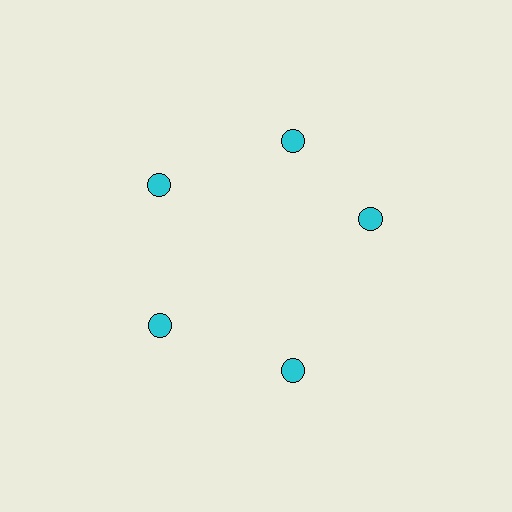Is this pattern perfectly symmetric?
No. The 5 cyan circles are arranged in a ring, but one element near the 3 o'clock position is rotated out of alignment along the ring, breaking the 5-fold rotational symmetry.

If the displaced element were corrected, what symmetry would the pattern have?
It would have 5-fold rotational symmetry — the pattern would map onto itself every 72 degrees.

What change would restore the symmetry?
The symmetry would be restored by rotating it back into even spacing with its neighbors so that all 5 circles sit at equal angles and equal distance from the center.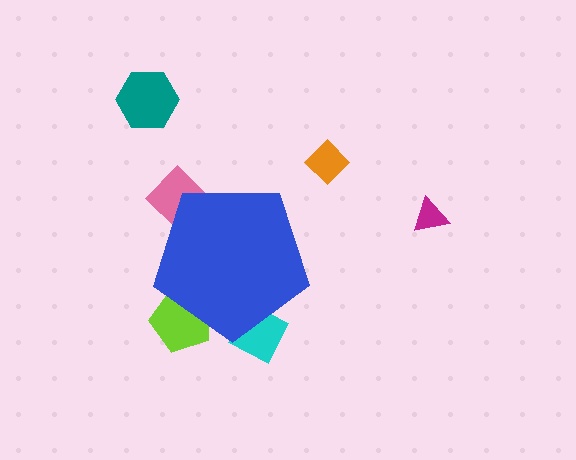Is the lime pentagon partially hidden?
Yes, the lime pentagon is partially hidden behind the blue pentagon.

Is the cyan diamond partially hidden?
Yes, the cyan diamond is partially hidden behind the blue pentagon.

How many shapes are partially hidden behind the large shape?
3 shapes are partially hidden.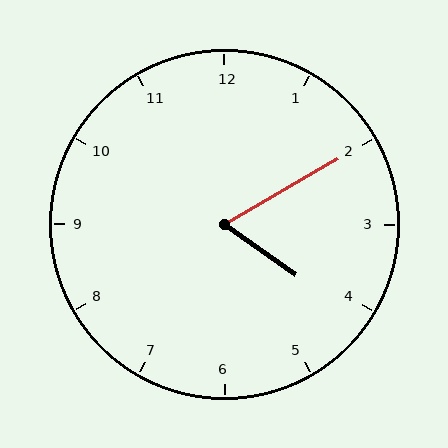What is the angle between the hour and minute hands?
Approximately 65 degrees.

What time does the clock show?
4:10.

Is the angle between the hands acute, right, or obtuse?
It is acute.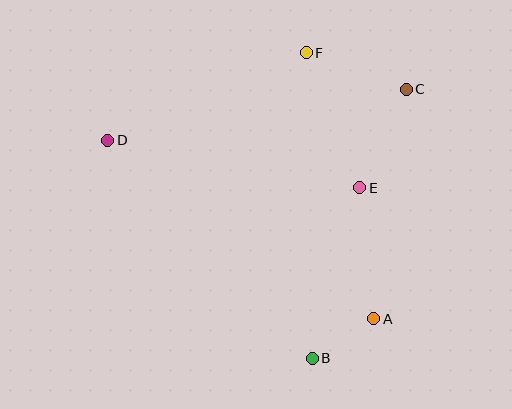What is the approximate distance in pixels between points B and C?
The distance between B and C is approximately 285 pixels.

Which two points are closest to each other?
Points A and B are closest to each other.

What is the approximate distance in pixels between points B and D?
The distance between B and D is approximately 299 pixels.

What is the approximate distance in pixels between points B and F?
The distance between B and F is approximately 305 pixels.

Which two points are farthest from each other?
Points A and D are farthest from each other.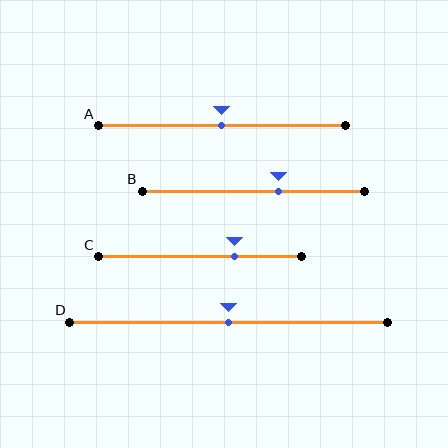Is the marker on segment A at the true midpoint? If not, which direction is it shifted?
Yes, the marker on segment A is at the true midpoint.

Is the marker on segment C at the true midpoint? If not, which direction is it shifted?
No, the marker on segment C is shifted to the right by about 17% of the segment length.